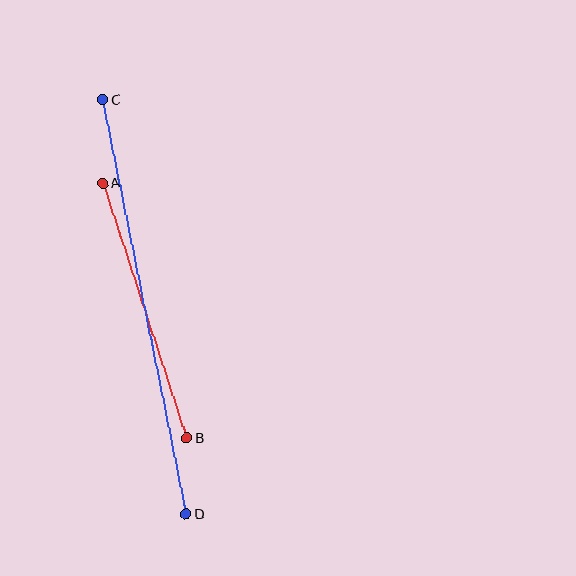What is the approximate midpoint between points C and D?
The midpoint is at approximately (144, 307) pixels.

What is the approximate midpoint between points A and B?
The midpoint is at approximately (145, 311) pixels.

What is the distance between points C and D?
The distance is approximately 423 pixels.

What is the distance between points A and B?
The distance is approximately 268 pixels.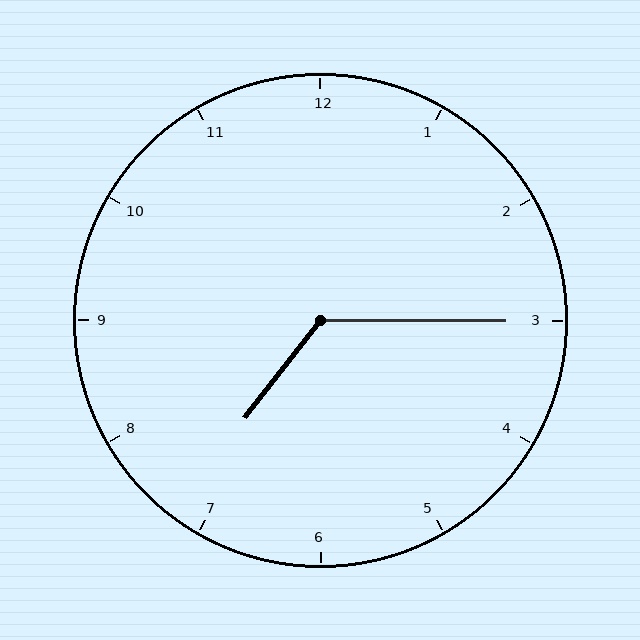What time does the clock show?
7:15.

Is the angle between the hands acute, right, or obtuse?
It is obtuse.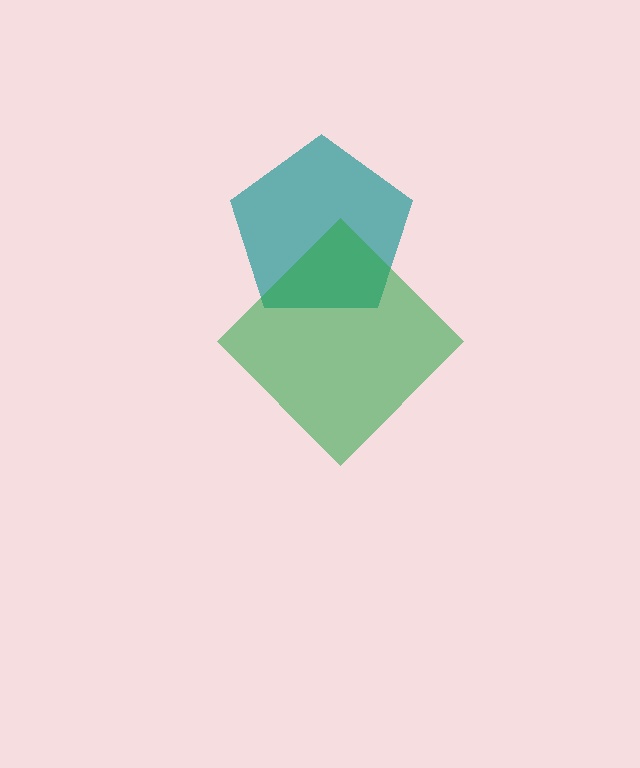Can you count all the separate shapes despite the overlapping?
Yes, there are 2 separate shapes.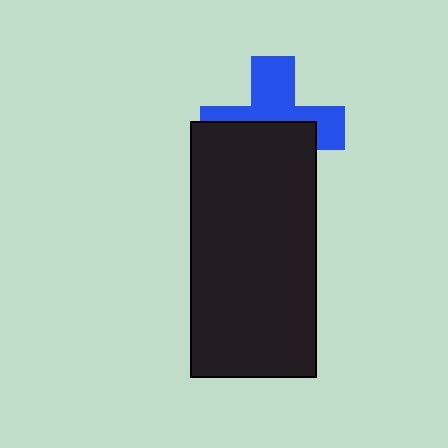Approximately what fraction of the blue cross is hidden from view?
Roughly 51% of the blue cross is hidden behind the black rectangle.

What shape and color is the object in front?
The object in front is a black rectangle.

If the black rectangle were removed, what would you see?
You would see the complete blue cross.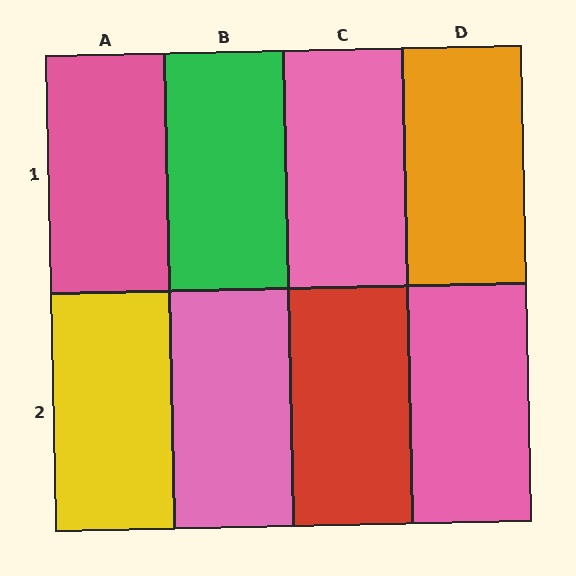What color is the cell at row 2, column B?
Pink.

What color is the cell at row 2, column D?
Pink.